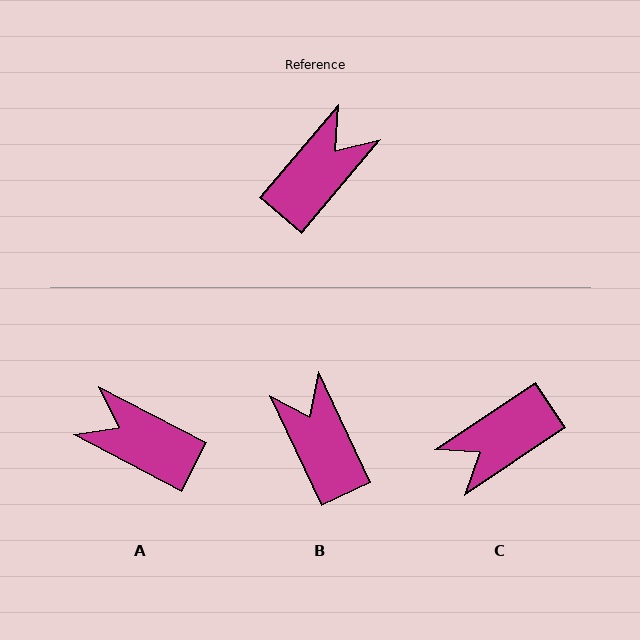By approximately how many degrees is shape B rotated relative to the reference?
Approximately 65 degrees counter-clockwise.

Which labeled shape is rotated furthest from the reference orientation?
C, about 164 degrees away.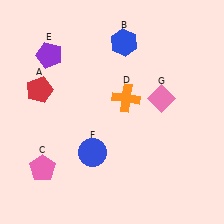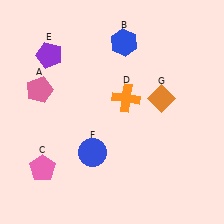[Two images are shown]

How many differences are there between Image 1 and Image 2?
There are 2 differences between the two images.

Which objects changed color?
A changed from red to pink. G changed from pink to orange.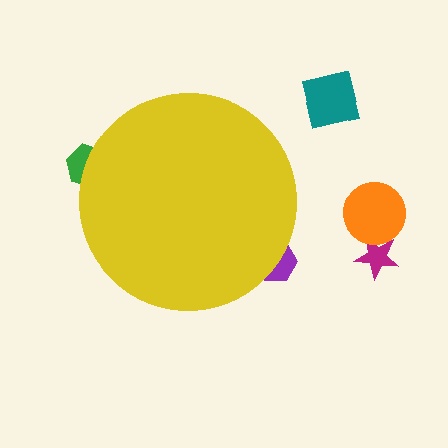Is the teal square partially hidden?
No, the teal square is fully visible.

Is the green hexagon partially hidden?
Yes, the green hexagon is partially hidden behind the yellow circle.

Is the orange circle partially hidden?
No, the orange circle is fully visible.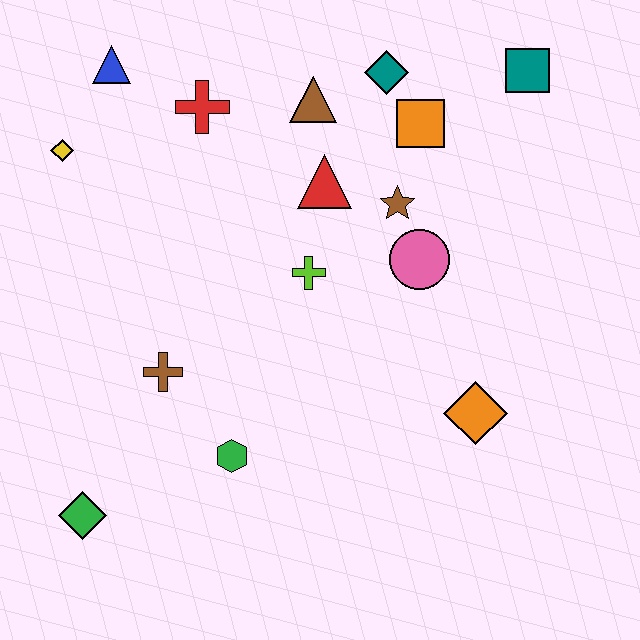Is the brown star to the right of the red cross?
Yes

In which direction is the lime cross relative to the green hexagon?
The lime cross is above the green hexagon.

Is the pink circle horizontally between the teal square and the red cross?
Yes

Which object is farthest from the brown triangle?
The green diamond is farthest from the brown triangle.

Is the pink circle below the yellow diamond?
Yes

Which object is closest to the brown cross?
The green hexagon is closest to the brown cross.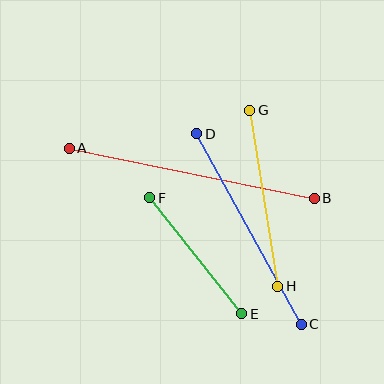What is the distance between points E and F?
The distance is approximately 148 pixels.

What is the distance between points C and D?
The distance is approximately 217 pixels.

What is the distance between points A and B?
The distance is approximately 250 pixels.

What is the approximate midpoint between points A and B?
The midpoint is at approximately (192, 173) pixels.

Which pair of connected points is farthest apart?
Points A and B are farthest apart.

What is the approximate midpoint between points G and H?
The midpoint is at approximately (264, 198) pixels.